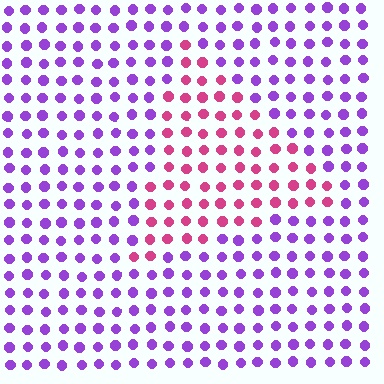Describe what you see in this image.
The image is filled with small purple elements in a uniform arrangement. A triangle-shaped region is visible where the elements are tinted to a slightly different hue, forming a subtle color boundary.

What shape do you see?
I see a triangle.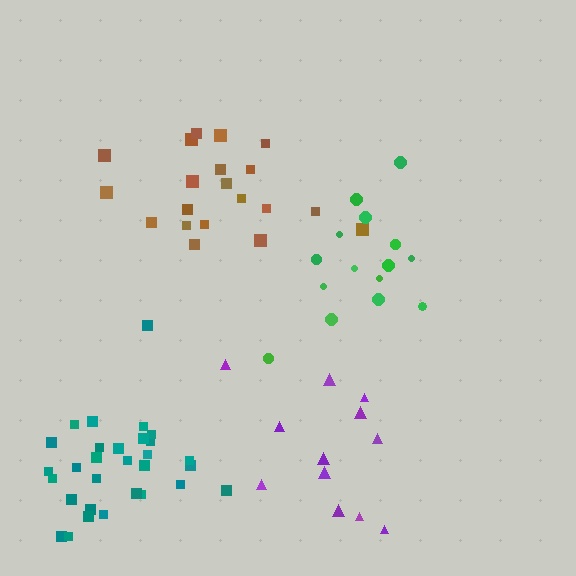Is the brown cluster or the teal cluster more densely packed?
Teal.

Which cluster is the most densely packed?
Teal.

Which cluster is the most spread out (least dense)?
Purple.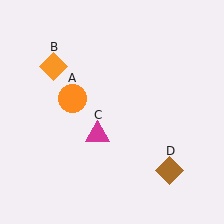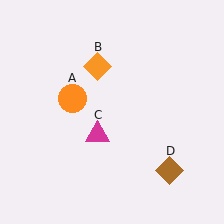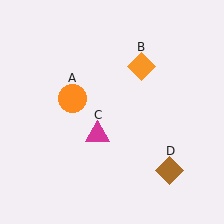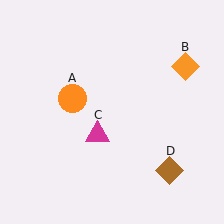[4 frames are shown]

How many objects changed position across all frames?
1 object changed position: orange diamond (object B).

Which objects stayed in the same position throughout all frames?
Orange circle (object A) and magenta triangle (object C) and brown diamond (object D) remained stationary.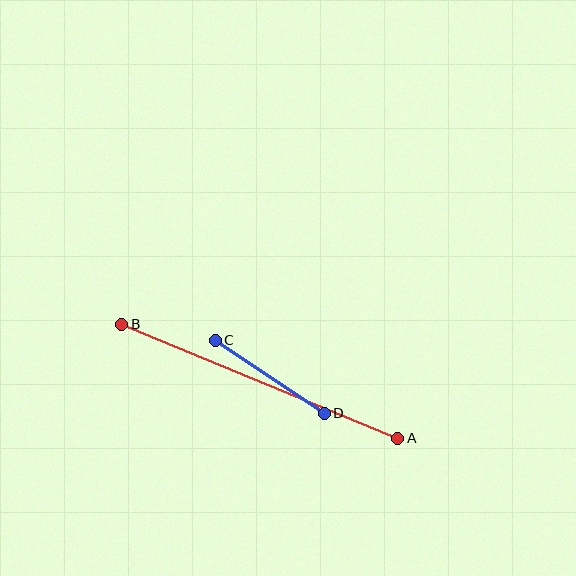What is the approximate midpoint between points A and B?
The midpoint is at approximately (260, 381) pixels.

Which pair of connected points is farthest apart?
Points A and B are farthest apart.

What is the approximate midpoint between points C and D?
The midpoint is at approximately (270, 377) pixels.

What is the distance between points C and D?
The distance is approximately 131 pixels.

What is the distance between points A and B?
The distance is approximately 299 pixels.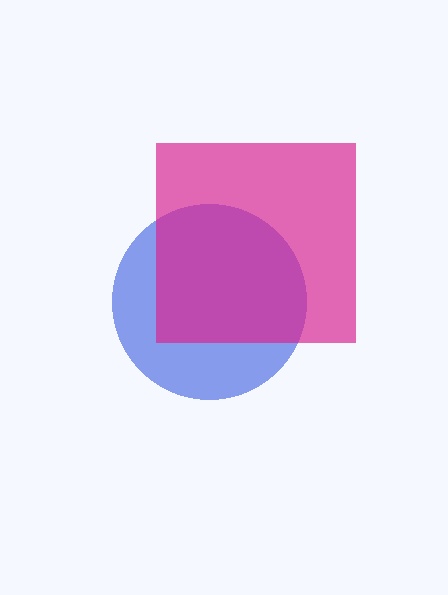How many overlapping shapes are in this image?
There are 2 overlapping shapes in the image.